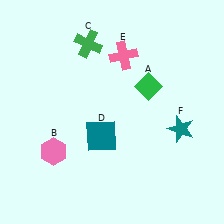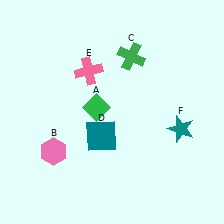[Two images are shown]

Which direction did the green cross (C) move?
The green cross (C) moved right.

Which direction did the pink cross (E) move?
The pink cross (E) moved left.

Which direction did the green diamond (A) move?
The green diamond (A) moved left.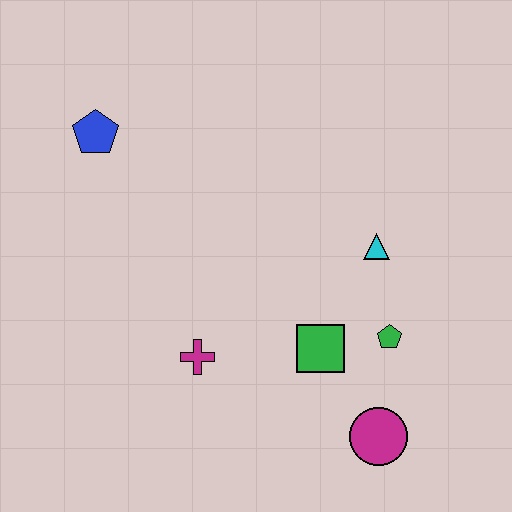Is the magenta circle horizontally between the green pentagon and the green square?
Yes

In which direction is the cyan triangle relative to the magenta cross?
The cyan triangle is to the right of the magenta cross.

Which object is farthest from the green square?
The blue pentagon is farthest from the green square.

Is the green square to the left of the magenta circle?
Yes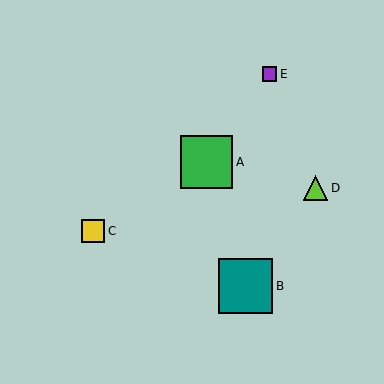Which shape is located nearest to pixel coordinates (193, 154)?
The green square (labeled A) at (206, 162) is nearest to that location.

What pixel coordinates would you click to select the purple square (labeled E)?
Click at (270, 74) to select the purple square E.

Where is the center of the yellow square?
The center of the yellow square is at (93, 231).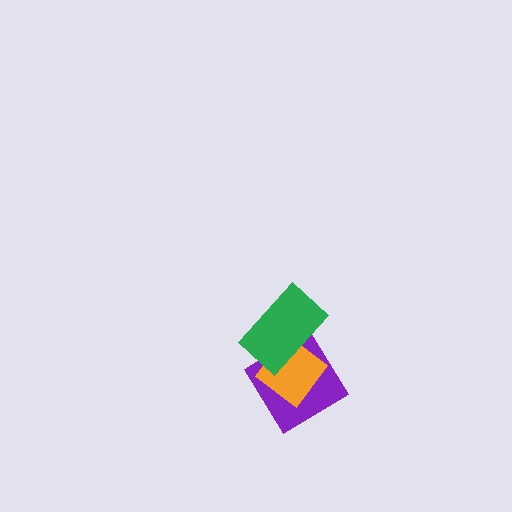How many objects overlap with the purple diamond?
2 objects overlap with the purple diamond.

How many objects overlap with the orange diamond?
2 objects overlap with the orange diamond.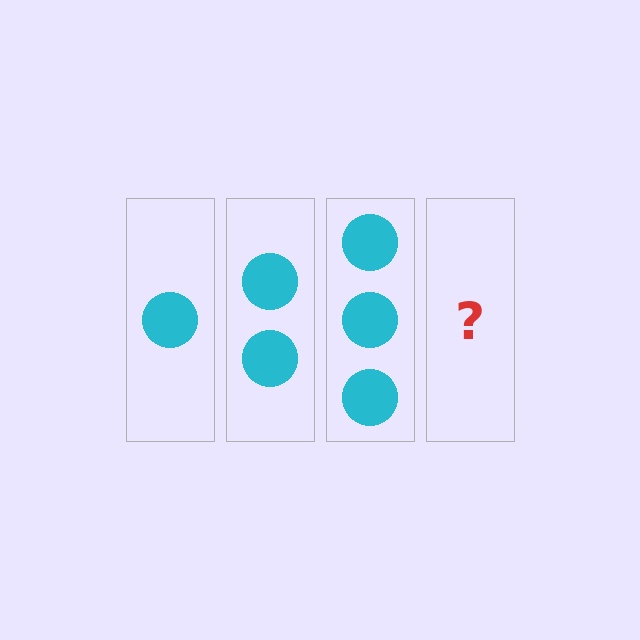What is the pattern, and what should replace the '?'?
The pattern is that each step adds one more circle. The '?' should be 4 circles.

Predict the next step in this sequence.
The next step is 4 circles.